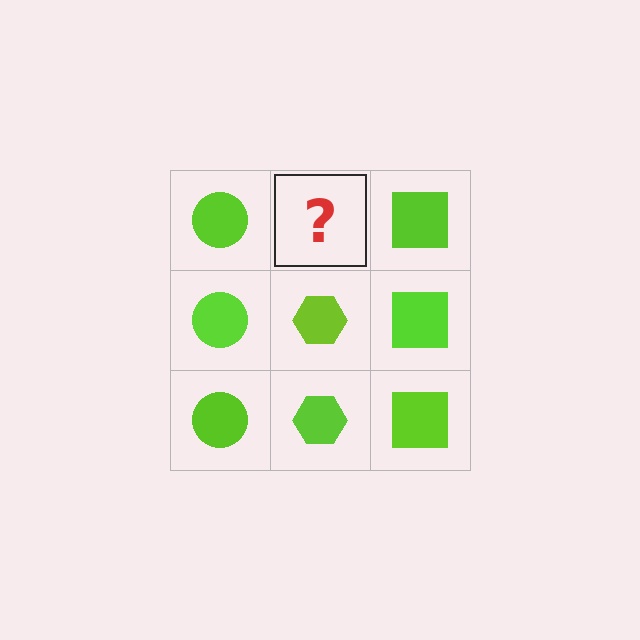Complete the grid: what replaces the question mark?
The question mark should be replaced with a lime hexagon.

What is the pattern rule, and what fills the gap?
The rule is that each column has a consistent shape. The gap should be filled with a lime hexagon.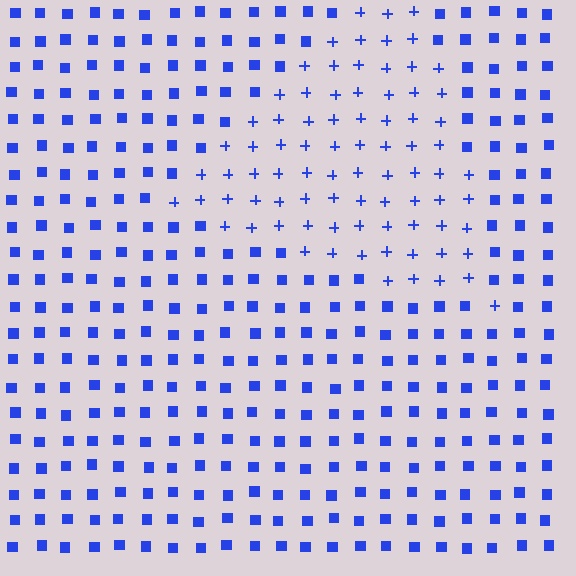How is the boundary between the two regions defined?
The boundary is defined by a change in element shape: plus signs inside vs. squares outside. All elements share the same color and spacing.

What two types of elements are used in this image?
The image uses plus signs inside the triangle region and squares outside it.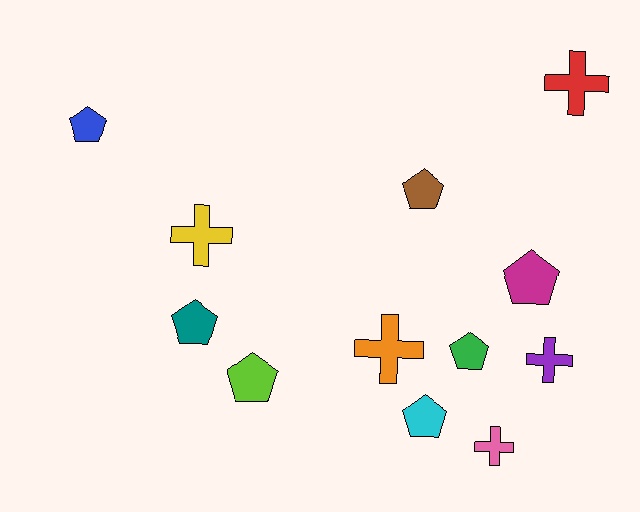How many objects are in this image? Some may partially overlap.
There are 12 objects.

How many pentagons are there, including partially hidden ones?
There are 7 pentagons.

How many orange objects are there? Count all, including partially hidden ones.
There is 1 orange object.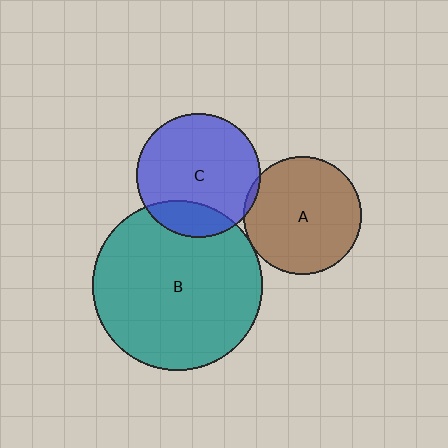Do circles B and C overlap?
Yes.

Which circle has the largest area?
Circle B (teal).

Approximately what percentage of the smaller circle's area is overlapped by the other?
Approximately 20%.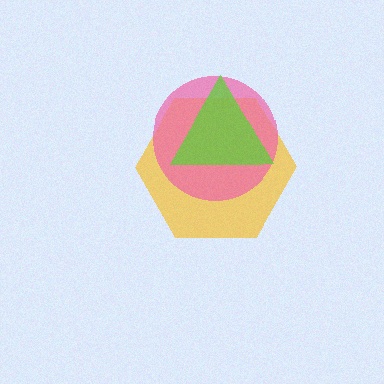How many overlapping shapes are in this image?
There are 3 overlapping shapes in the image.